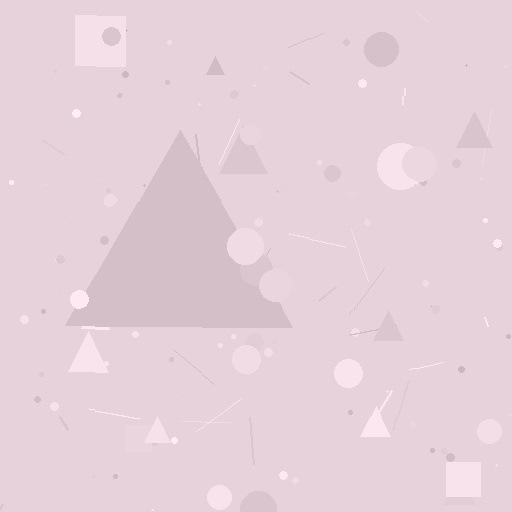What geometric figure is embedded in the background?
A triangle is embedded in the background.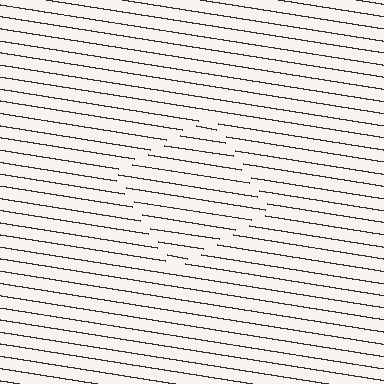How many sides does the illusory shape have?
4 sides — the line-ends trace a square.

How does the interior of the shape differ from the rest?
The interior of the shape contains the same grating, shifted by half a period — the contour is defined by the phase discontinuity where line-ends from the inner and outer gratings abut.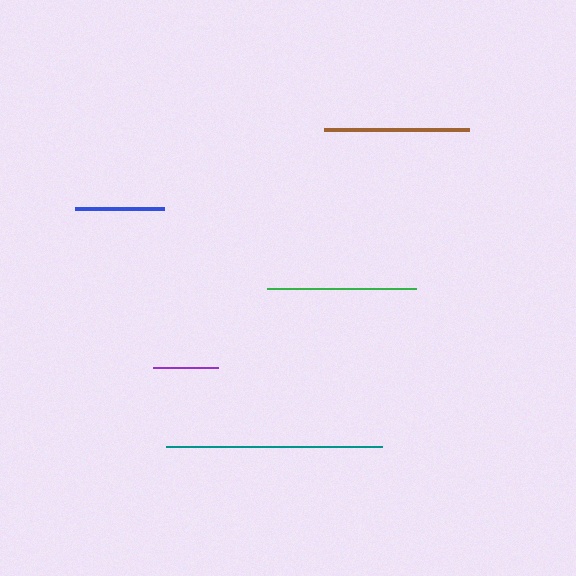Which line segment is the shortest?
The purple line is the shortest at approximately 65 pixels.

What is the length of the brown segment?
The brown segment is approximately 145 pixels long.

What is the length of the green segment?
The green segment is approximately 149 pixels long.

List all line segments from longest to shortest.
From longest to shortest: teal, green, brown, blue, purple.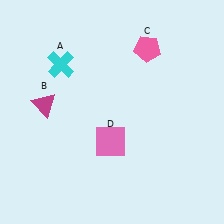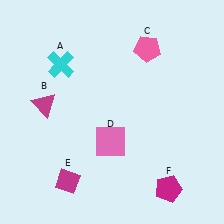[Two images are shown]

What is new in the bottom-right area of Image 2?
A magenta pentagon (F) was added in the bottom-right area of Image 2.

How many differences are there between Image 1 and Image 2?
There are 2 differences between the two images.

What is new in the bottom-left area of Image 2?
A magenta diamond (E) was added in the bottom-left area of Image 2.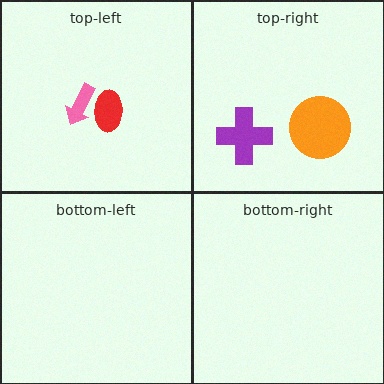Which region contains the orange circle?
The top-right region.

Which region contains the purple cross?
The top-right region.